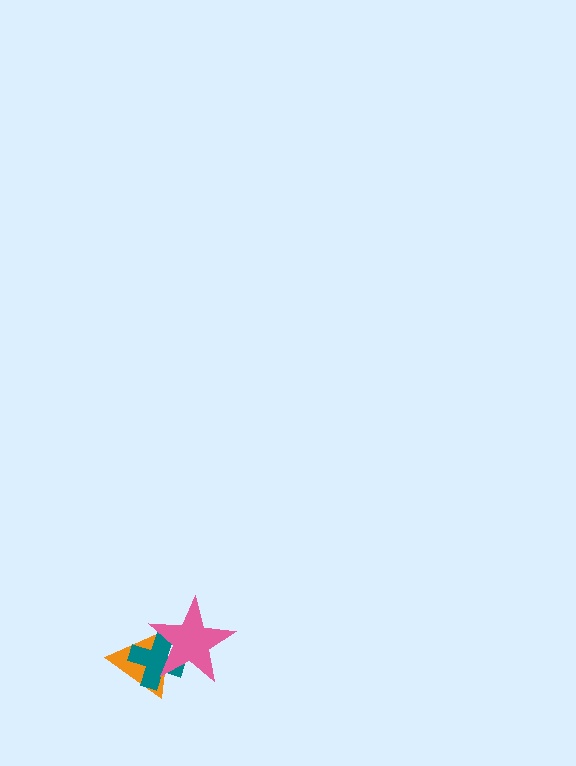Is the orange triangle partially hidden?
Yes, it is partially covered by another shape.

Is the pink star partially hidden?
No, no other shape covers it.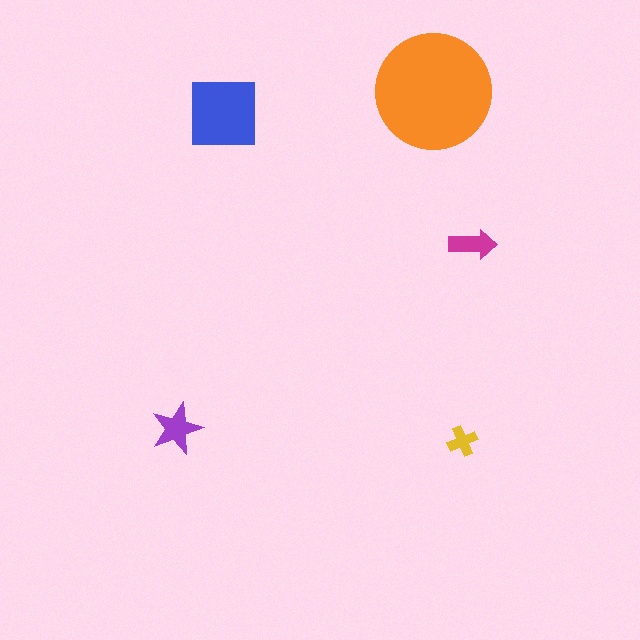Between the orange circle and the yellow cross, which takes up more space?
The orange circle.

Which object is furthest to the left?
The purple star is leftmost.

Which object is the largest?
The orange circle.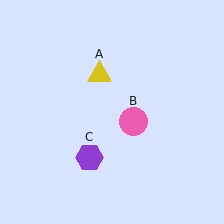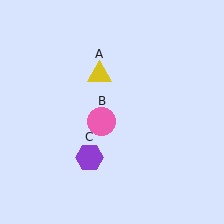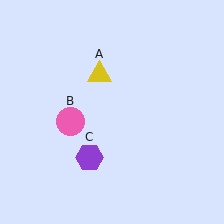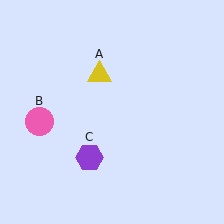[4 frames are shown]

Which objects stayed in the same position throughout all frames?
Yellow triangle (object A) and purple hexagon (object C) remained stationary.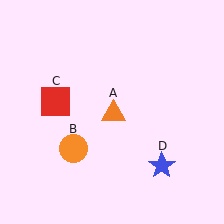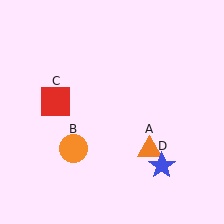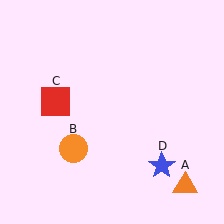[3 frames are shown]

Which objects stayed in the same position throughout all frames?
Orange circle (object B) and red square (object C) and blue star (object D) remained stationary.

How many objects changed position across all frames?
1 object changed position: orange triangle (object A).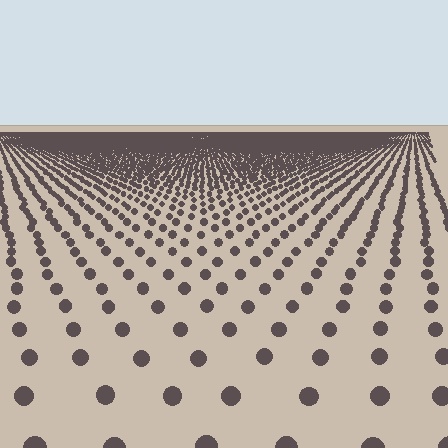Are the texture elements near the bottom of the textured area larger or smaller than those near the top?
Larger. Near the bottom, elements are closer to the viewer and appear at a bigger on-screen size.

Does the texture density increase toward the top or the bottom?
Density increases toward the top.